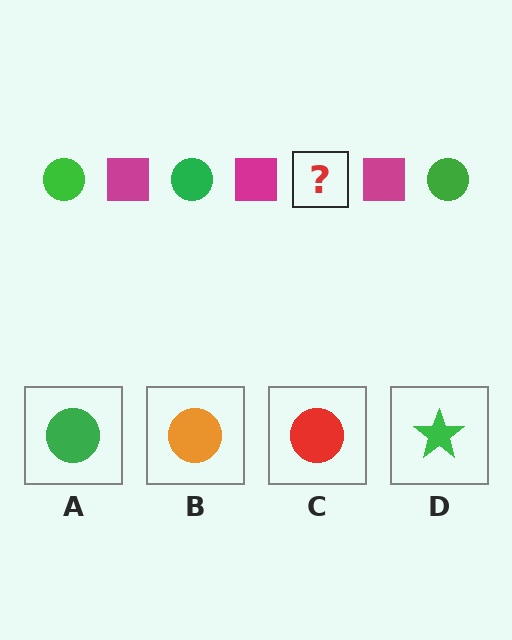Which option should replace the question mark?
Option A.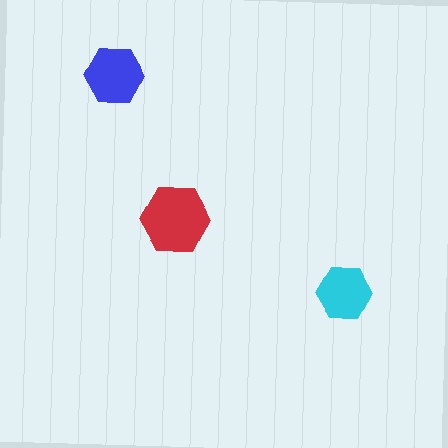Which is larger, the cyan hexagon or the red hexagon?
The red one.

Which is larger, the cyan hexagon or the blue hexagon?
The blue one.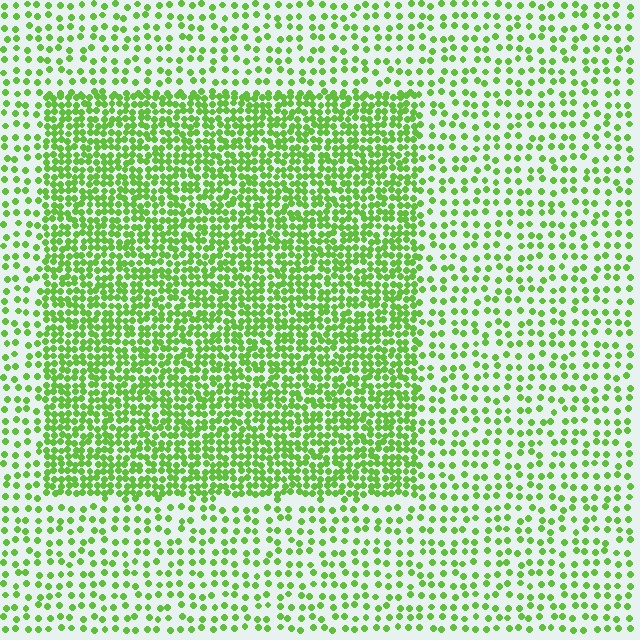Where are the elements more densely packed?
The elements are more densely packed inside the rectangle boundary.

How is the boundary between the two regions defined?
The boundary is defined by a change in element density (approximately 2.3x ratio). All elements are the same color, size, and shape.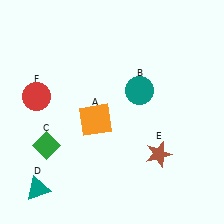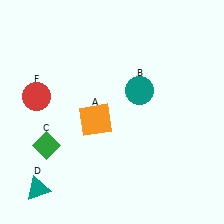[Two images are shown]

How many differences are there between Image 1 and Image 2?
There is 1 difference between the two images.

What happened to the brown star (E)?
The brown star (E) was removed in Image 2. It was in the bottom-right area of Image 1.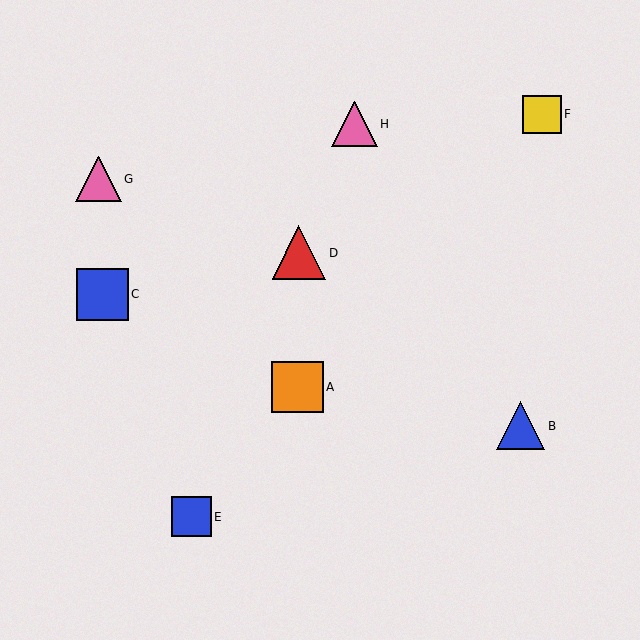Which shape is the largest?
The red triangle (labeled D) is the largest.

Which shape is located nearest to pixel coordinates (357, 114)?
The pink triangle (labeled H) at (354, 124) is nearest to that location.